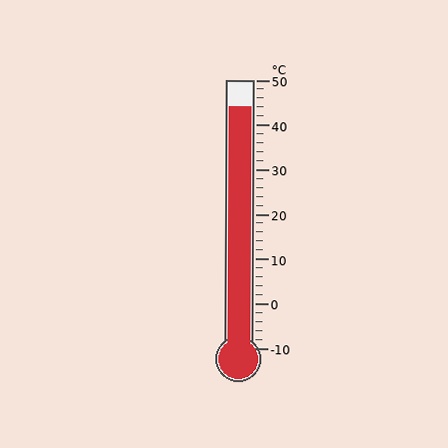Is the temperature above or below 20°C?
The temperature is above 20°C.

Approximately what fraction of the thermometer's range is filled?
The thermometer is filled to approximately 90% of its range.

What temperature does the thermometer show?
The thermometer shows approximately 44°C.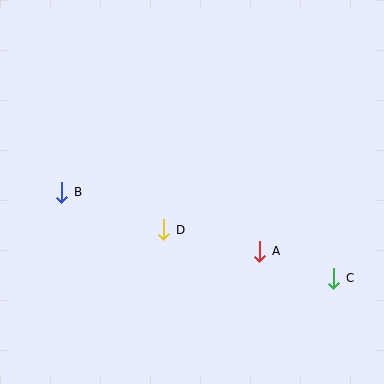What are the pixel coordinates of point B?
Point B is at (62, 192).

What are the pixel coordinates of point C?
Point C is at (334, 278).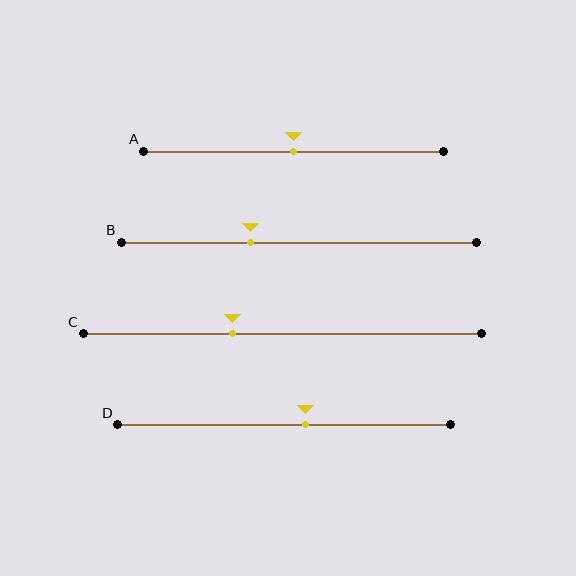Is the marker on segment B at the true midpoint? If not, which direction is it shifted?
No, the marker on segment B is shifted to the left by about 13% of the segment length.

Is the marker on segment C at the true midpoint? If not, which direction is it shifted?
No, the marker on segment C is shifted to the left by about 12% of the segment length.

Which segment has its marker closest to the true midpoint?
Segment A has its marker closest to the true midpoint.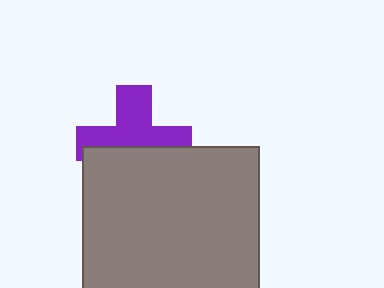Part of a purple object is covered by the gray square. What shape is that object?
It is a cross.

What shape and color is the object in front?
The object in front is a gray square.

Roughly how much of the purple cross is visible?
About half of it is visible (roughly 55%).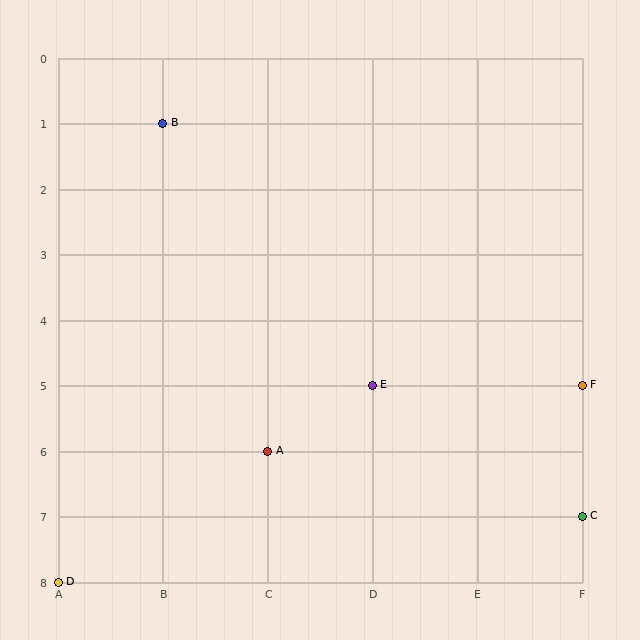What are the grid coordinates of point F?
Point F is at grid coordinates (F, 5).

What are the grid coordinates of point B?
Point B is at grid coordinates (B, 1).